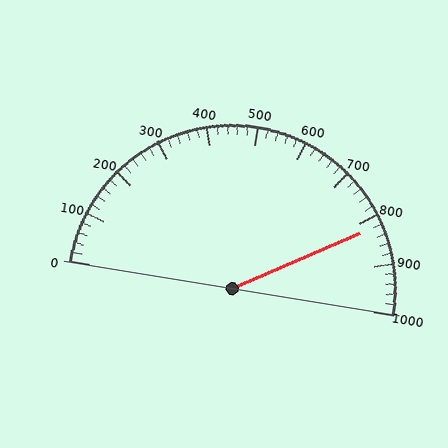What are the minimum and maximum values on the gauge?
The gauge ranges from 0 to 1000.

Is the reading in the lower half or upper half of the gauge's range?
The reading is in the upper half of the range (0 to 1000).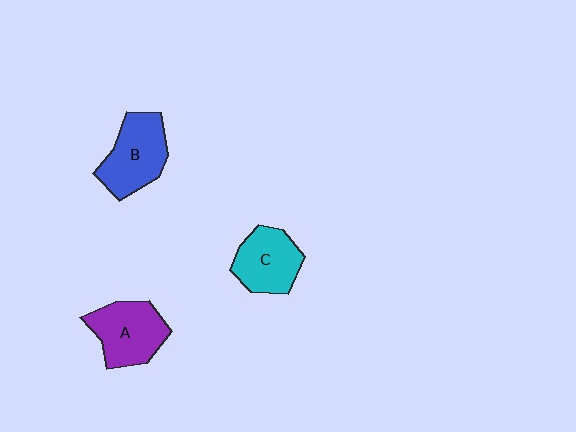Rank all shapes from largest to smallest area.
From largest to smallest: B (blue), A (purple), C (cyan).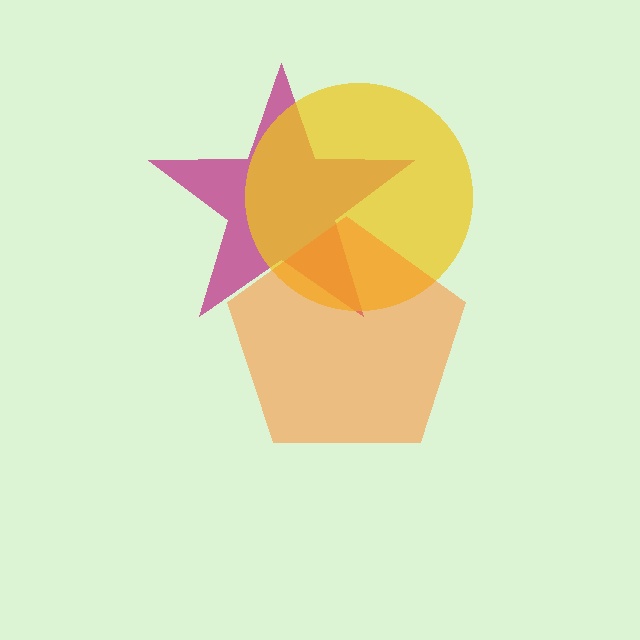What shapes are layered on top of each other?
The layered shapes are: a magenta star, a yellow circle, an orange pentagon.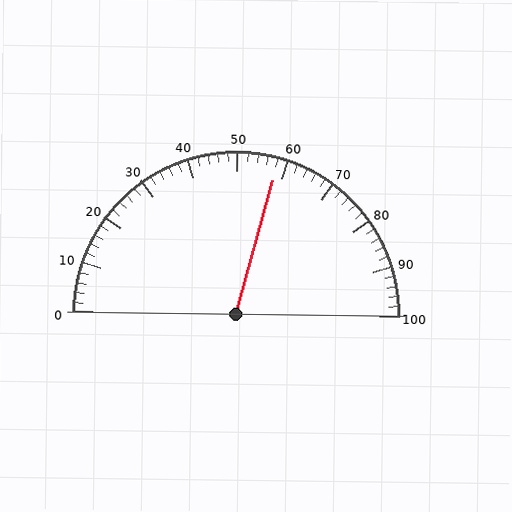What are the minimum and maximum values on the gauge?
The gauge ranges from 0 to 100.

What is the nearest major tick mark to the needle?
The nearest major tick mark is 60.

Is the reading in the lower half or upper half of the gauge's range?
The reading is in the upper half of the range (0 to 100).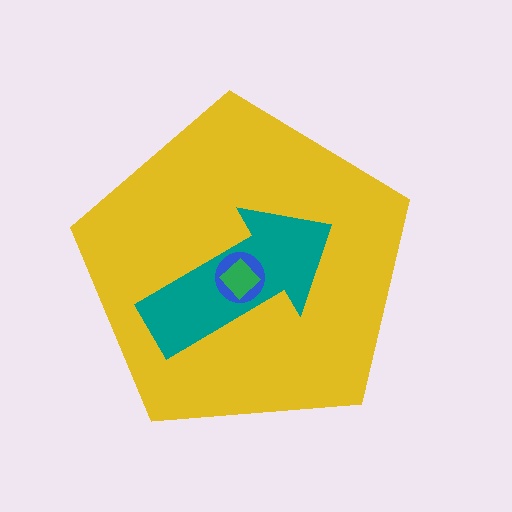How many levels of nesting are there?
4.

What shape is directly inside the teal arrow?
The blue circle.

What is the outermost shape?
The yellow pentagon.